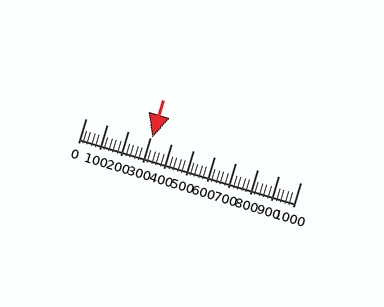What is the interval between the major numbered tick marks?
The major tick marks are spaced 100 units apart.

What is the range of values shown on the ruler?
The ruler shows values from 0 to 1000.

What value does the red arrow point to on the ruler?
The red arrow points to approximately 311.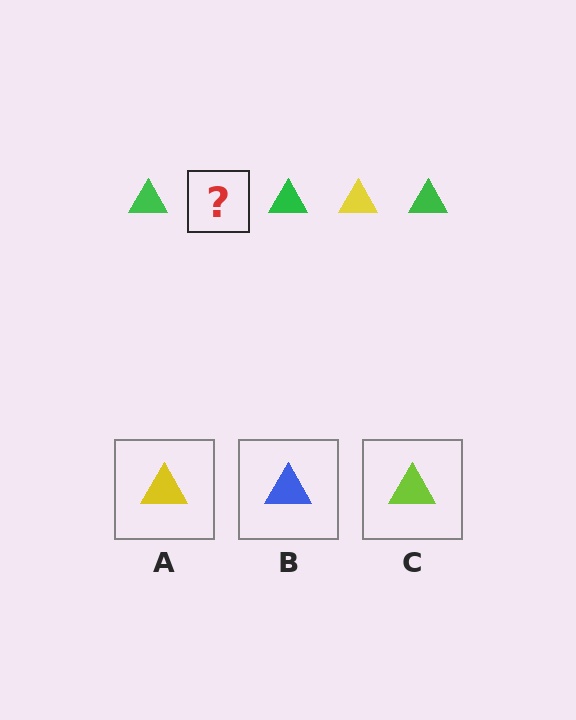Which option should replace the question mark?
Option A.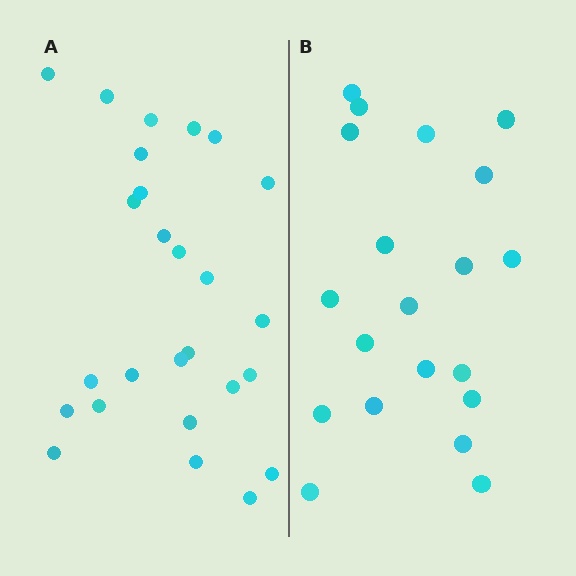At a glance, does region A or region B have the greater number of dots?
Region A (the left region) has more dots.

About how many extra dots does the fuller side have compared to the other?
Region A has about 6 more dots than region B.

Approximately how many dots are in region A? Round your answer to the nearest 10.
About 30 dots. (The exact count is 26, which rounds to 30.)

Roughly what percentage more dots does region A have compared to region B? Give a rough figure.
About 30% more.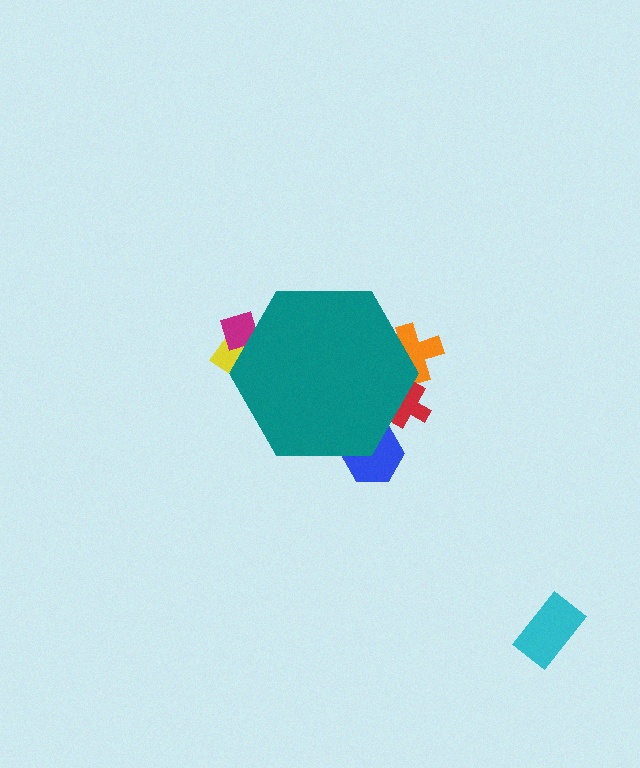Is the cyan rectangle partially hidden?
No, the cyan rectangle is fully visible.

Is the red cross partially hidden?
Yes, the red cross is partially hidden behind the teal hexagon.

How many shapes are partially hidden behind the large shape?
5 shapes are partially hidden.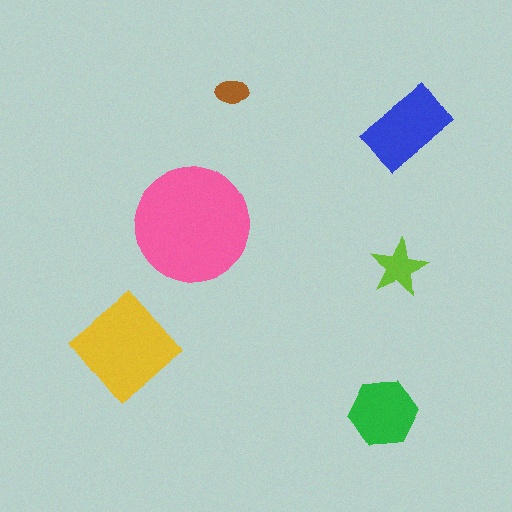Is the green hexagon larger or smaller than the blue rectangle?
Smaller.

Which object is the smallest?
The brown ellipse.